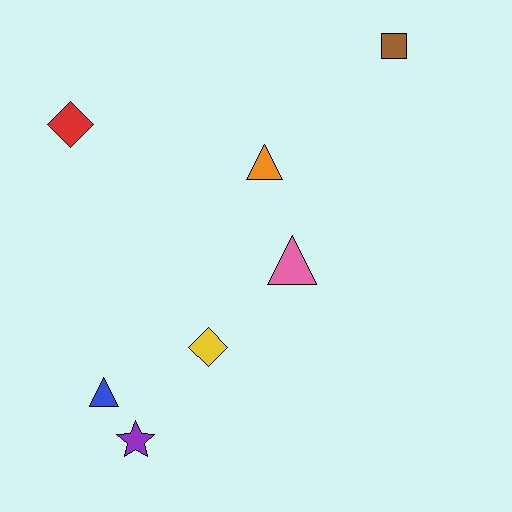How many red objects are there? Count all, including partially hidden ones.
There is 1 red object.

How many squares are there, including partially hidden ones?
There is 1 square.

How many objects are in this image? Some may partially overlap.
There are 7 objects.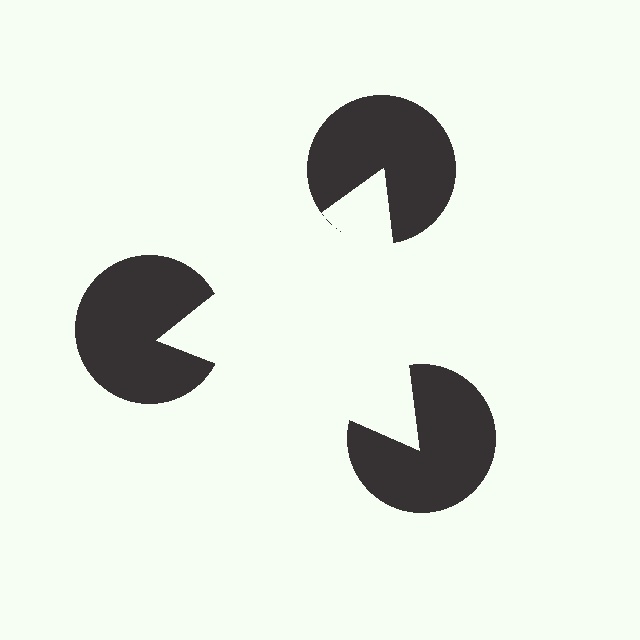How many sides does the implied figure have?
3 sides.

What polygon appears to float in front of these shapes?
An illusory triangle — its edges are inferred from the aligned wedge cuts in the pac-man discs, not physically drawn.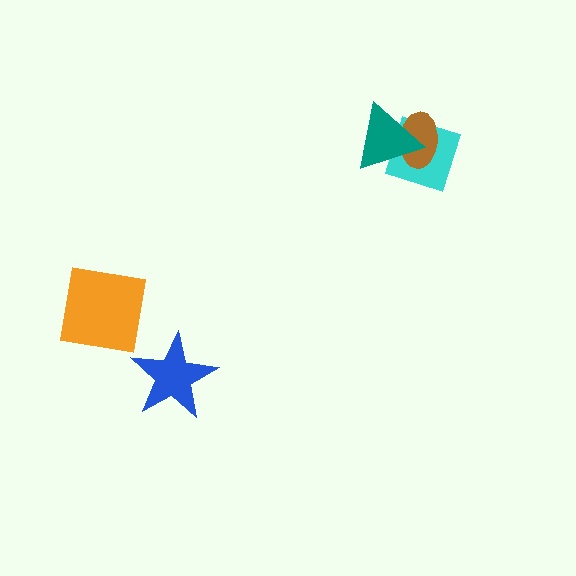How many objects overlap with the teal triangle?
2 objects overlap with the teal triangle.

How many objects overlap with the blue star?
0 objects overlap with the blue star.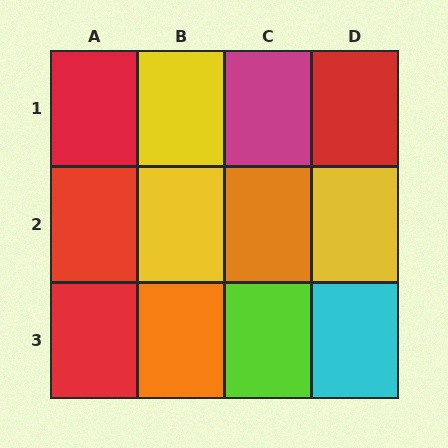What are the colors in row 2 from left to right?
Red, yellow, orange, yellow.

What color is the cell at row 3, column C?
Lime.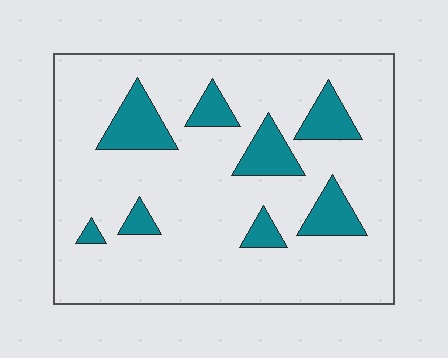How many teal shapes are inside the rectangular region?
8.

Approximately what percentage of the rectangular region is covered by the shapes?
Approximately 15%.